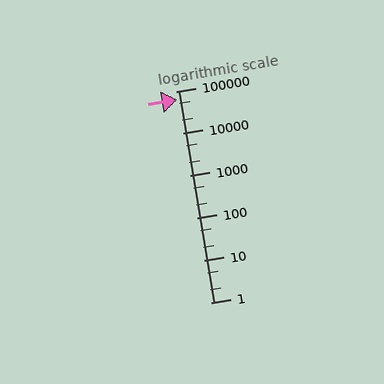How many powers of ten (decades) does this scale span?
The scale spans 5 decades, from 1 to 100000.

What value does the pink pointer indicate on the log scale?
The pointer indicates approximately 62000.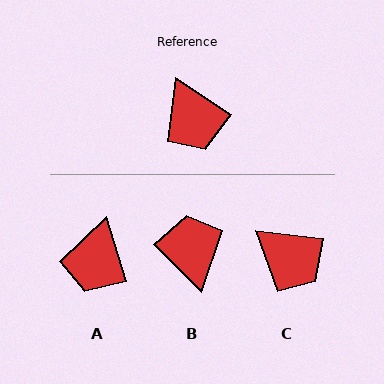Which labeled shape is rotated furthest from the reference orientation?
B, about 169 degrees away.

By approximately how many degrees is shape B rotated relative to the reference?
Approximately 169 degrees counter-clockwise.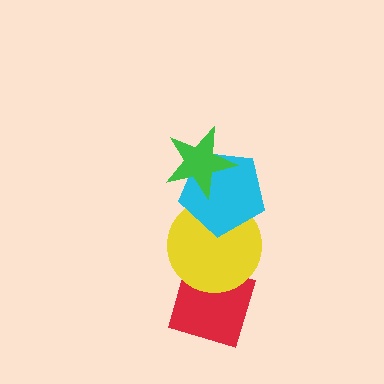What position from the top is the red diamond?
The red diamond is 4th from the top.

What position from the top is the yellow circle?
The yellow circle is 3rd from the top.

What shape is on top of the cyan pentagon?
The green star is on top of the cyan pentagon.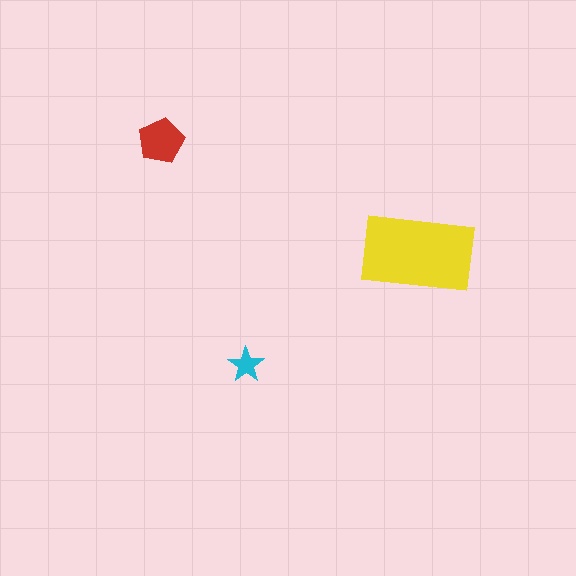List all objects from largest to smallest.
The yellow rectangle, the red pentagon, the cyan star.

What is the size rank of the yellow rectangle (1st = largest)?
1st.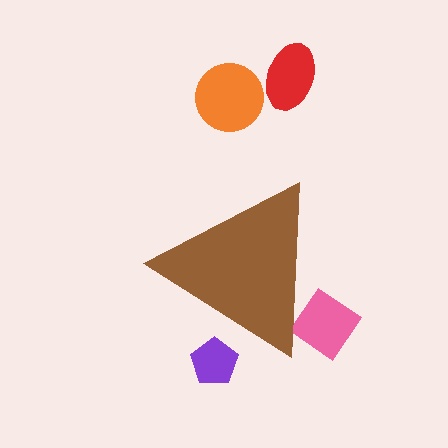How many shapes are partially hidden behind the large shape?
2 shapes are partially hidden.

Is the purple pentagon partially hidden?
Yes, the purple pentagon is partially hidden behind the brown triangle.